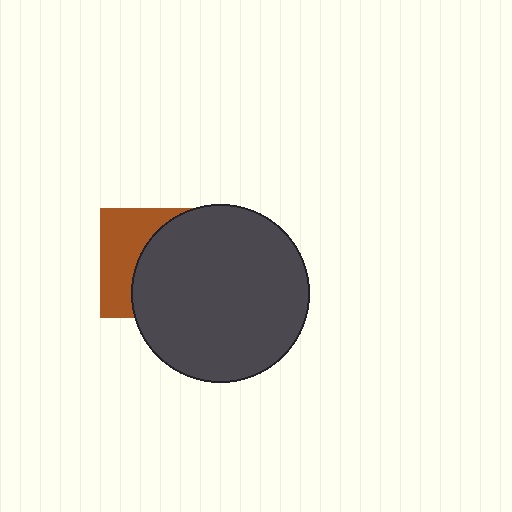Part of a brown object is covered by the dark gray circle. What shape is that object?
It is a square.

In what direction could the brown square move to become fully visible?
The brown square could move left. That would shift it out from behind the dark gray circle entirely.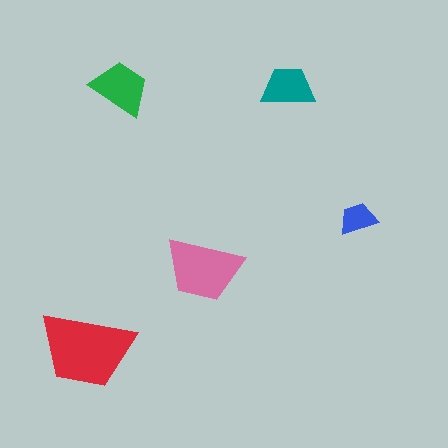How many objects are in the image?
There are 5 objects in the image.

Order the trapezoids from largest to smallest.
the red one, the pink one, the green one, the teal one, the blue one.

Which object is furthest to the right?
The blue trapezoid is rightmost.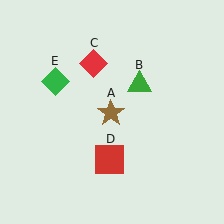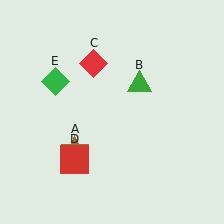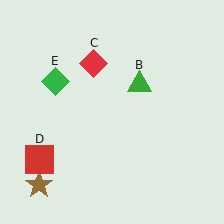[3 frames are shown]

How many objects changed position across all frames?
2 objects changed position: brown star (object A), red square (object D).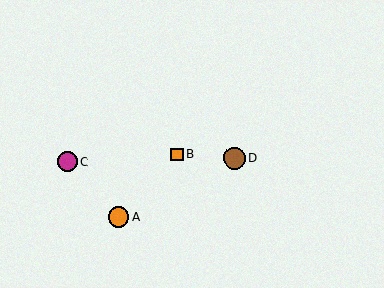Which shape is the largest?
The brown circle (labeled D) is the largest.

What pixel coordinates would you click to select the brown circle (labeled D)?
Click at (234, 158) to select the brown circle D.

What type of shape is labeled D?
Shape D is a brown circle.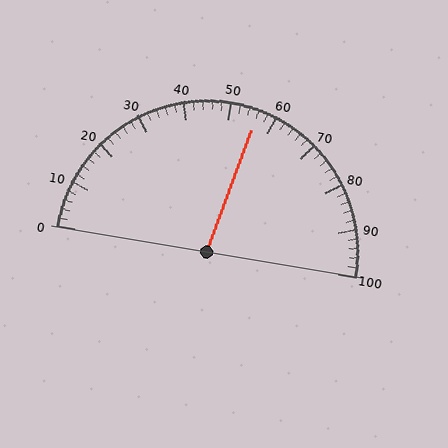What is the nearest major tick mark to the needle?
The nearest major tick mark is 60.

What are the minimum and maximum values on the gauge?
The gauge ranges from 0 to 100.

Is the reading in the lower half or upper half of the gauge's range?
The reading is in the upper half of the range (0 to 100).